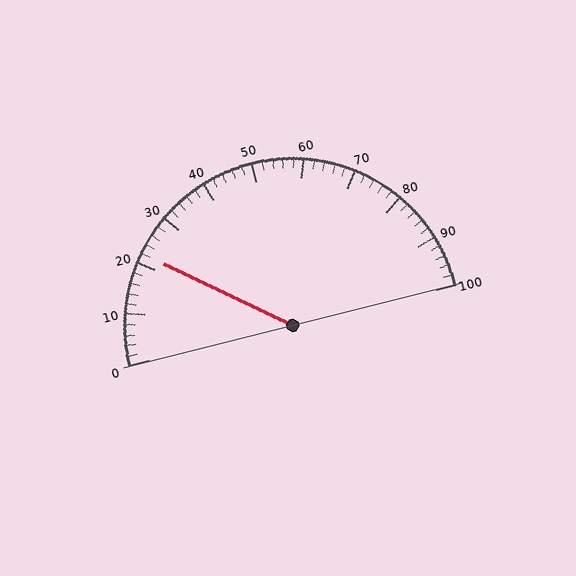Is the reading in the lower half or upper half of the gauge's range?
The reading is in the lower half of the range (0 to 100).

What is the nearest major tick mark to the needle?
The nearest major tick mark is 20.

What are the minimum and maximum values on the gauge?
The gauge ranges from 0 to 100.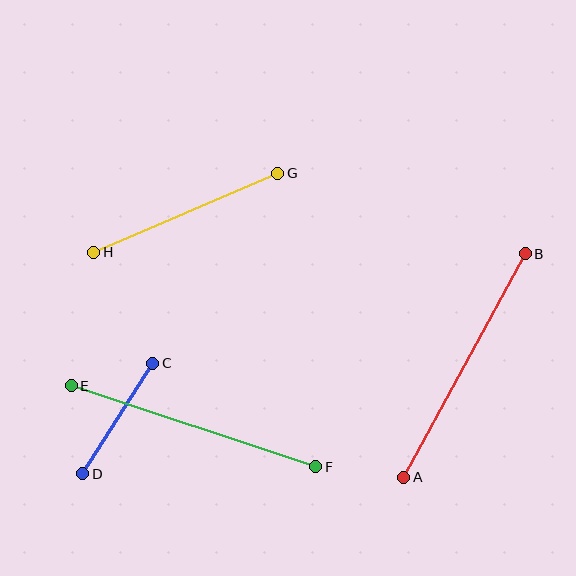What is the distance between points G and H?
The distance is approximately 200 pixels.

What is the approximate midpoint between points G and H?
The midpoint is at approximately (186, 213) pixels.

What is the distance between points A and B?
The distance is approximately 255 pixels.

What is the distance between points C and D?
The distance is approximately 131 pixels.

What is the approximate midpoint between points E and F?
The midpoint is at approximately (194, 426) pixels.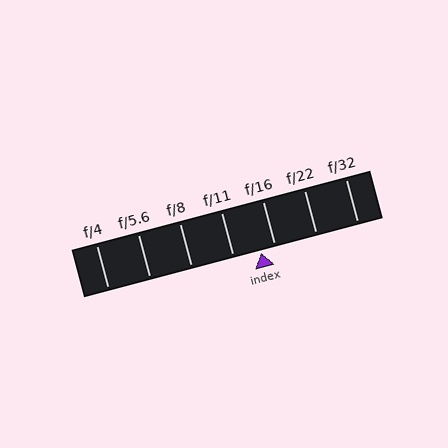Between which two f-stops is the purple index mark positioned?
The index mark is between f/11 and f/16.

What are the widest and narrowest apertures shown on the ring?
The widest aperture shown is f/4 and the narrowest is f/32.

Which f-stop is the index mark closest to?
The index mark is closest to f/16.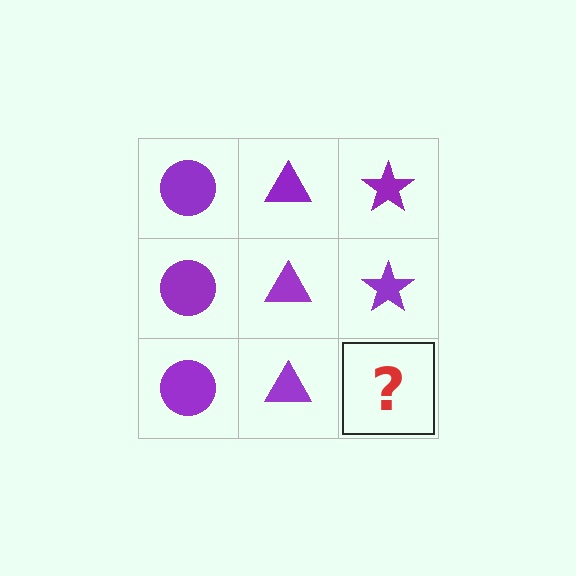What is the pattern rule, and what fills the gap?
The rule is that each column has a consistent shape. The gap should be filled with a purple star.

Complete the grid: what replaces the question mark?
The question mark should be replaced with a purple star.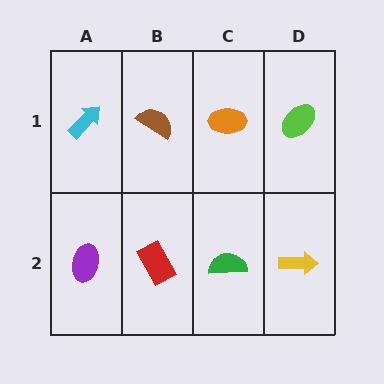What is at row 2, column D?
A yellow arrow.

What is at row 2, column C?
A green semicircle.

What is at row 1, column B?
A brown semicircle.